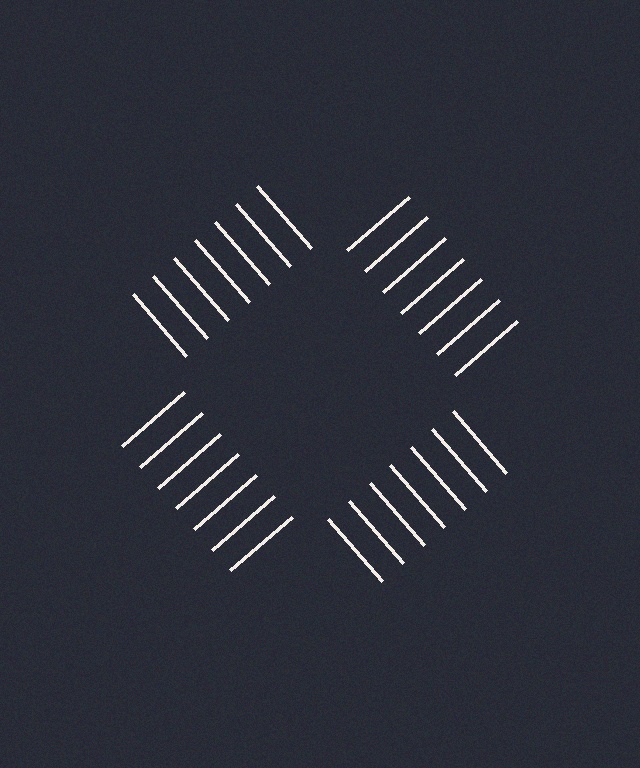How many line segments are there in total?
28 — 7 along each of the 4 edges.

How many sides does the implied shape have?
4 sides — the line-ends trace a square.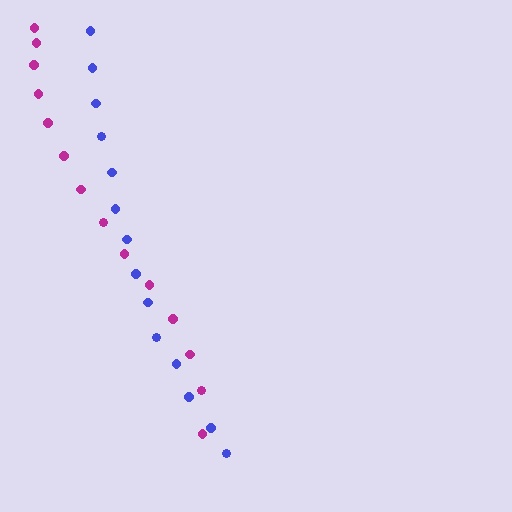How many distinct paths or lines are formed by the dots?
There are 2 distinct paths.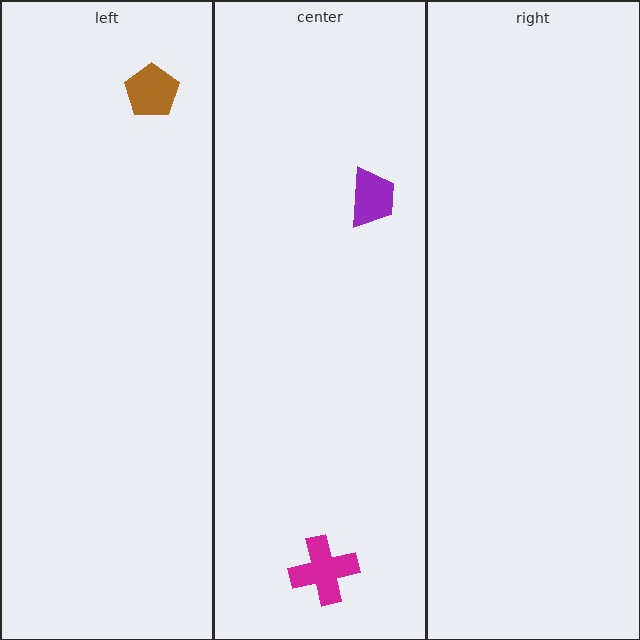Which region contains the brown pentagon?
The left region.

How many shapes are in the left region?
1.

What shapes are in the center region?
The magenta cross, the purple trapezoid.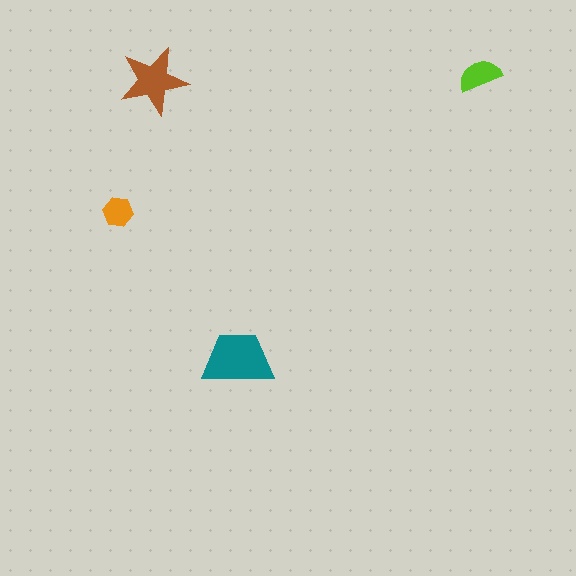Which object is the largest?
The teal trapezoid.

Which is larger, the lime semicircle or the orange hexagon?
The lime semicircle.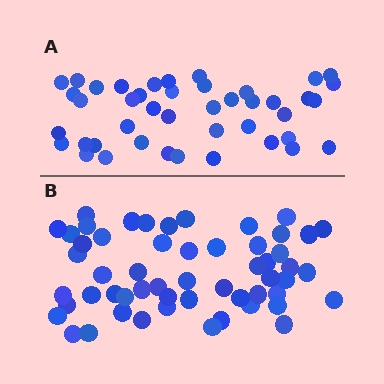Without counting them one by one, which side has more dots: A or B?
Region B (the bottom region) has more dots.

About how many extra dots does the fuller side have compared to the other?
Region B has roughly 12 or so more dots than region A.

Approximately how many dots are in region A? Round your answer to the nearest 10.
About 40 dots. (The exact count is 43, which rounds to 40.)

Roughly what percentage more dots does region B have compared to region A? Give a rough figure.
About 30% more.